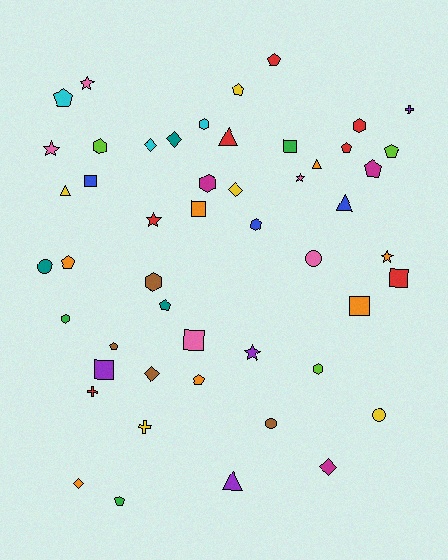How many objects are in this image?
There are 50 objects.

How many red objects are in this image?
There are 7 red objects.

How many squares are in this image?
There are 7 squares.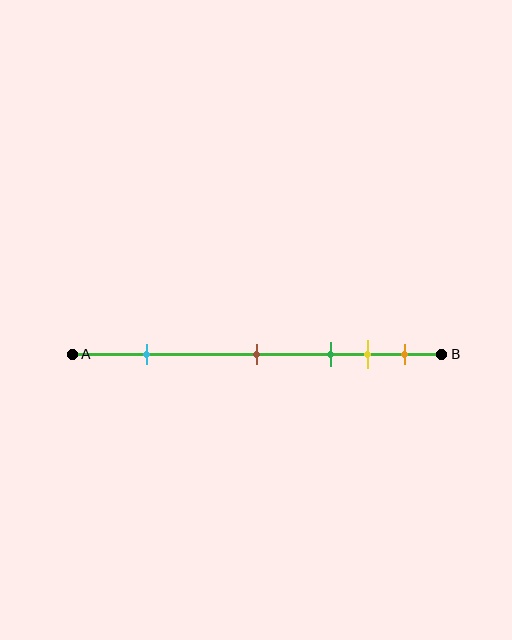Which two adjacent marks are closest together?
The yellow and orange marks are the closest adjacent pair.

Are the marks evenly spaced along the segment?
No, the marks are not evenly spaced.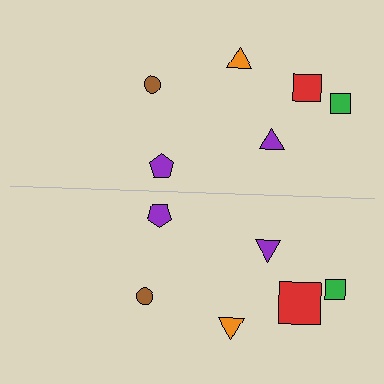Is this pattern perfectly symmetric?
No, the pattern is not perfectly symmetric. The red square on the bottom side has a different size than its mirror counterpart.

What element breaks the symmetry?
The red square on the bottom side has a different size than its mirror counterpart.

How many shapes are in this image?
There are 12 shapes in this image.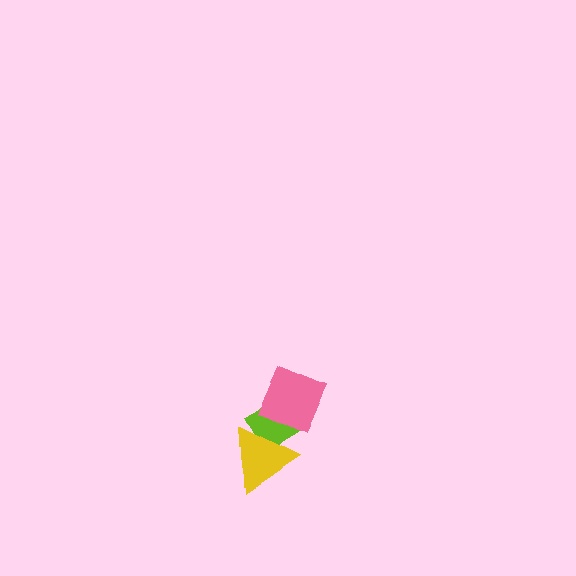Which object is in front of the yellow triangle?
The pink diamond is in front of the yellow triangle.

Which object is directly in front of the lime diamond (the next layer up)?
The yellow triangle is directly in front of the lime diamond.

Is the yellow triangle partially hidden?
Yes, it is partially covered by another shape.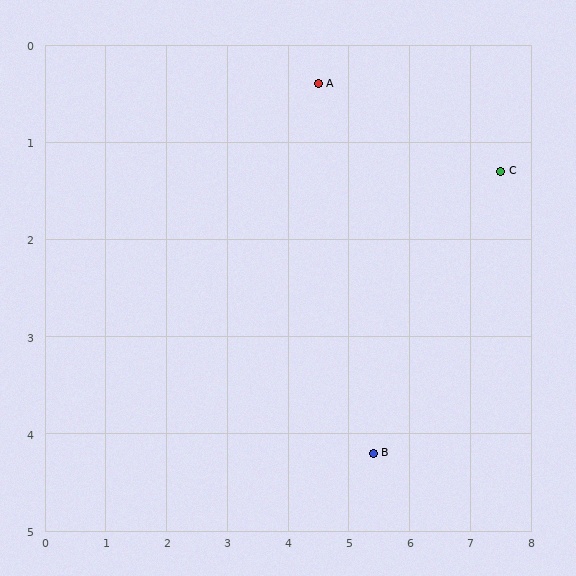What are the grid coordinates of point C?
Point C is at approximately (7.5, 1.3).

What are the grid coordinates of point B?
Point B is at approximately (5.4, 4.2).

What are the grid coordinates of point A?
Point A is at approximately (4.5, 0.4).